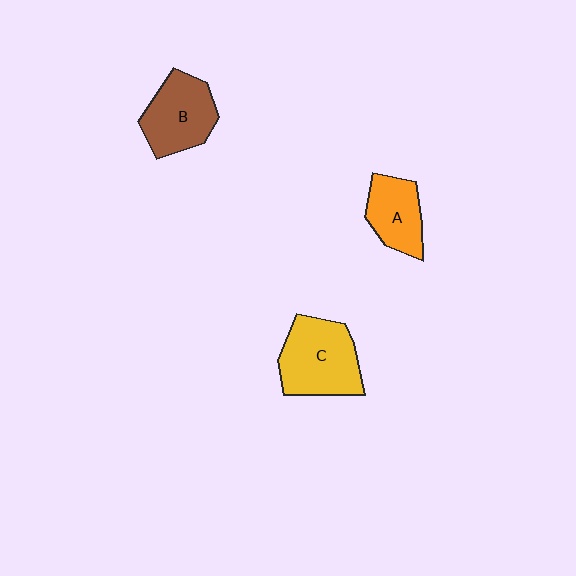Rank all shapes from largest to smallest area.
From largest to smallest: C (yellow), B (brown), A (orange).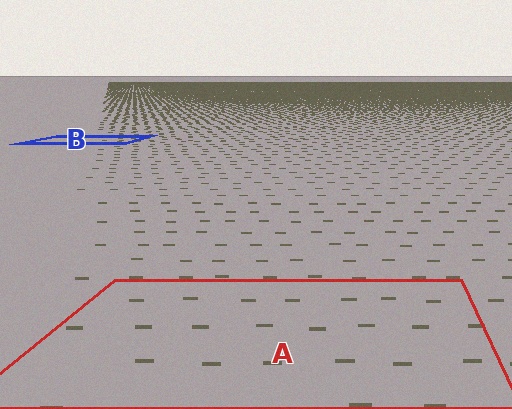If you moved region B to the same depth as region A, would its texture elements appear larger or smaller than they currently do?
They would appear larger. At a closer depth, the same texture elements are projected at a bigger on-screen size.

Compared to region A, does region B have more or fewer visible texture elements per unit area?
Region B has more texture elements per unit area — they are packed more densely because it is farther away.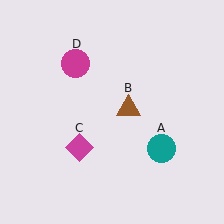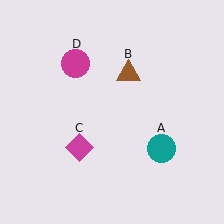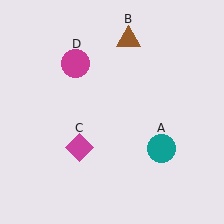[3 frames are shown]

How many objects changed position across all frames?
1 object changed position: brown triangle (object B).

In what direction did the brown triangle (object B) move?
The brown triangle (object B) moved up.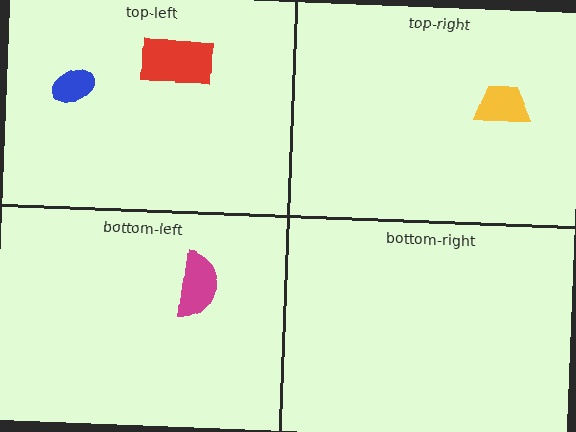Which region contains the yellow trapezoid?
The top-right region.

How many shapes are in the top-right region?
1.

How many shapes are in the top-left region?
2.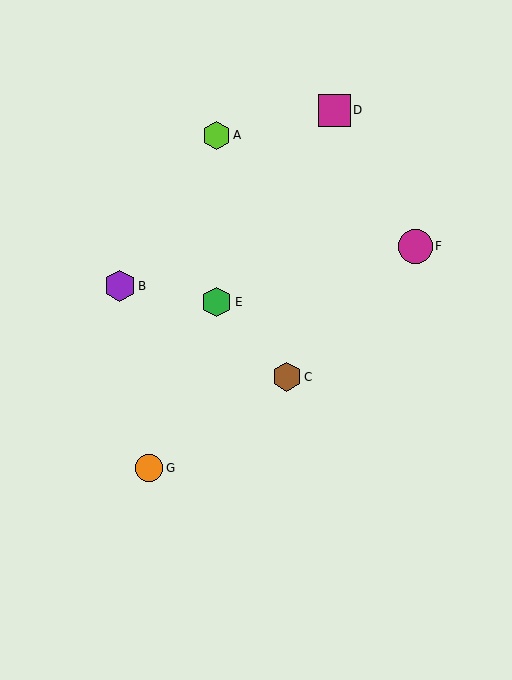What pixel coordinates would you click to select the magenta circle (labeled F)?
Click at (415, 246) to select the magenta circle F.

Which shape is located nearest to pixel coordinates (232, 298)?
The green hexagon (labeled E) at (217, 302) is nearest to that location.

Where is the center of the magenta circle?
The center of the magenta circle is at (415, 246).